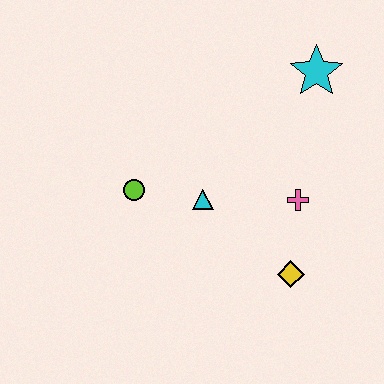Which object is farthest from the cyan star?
The lime circle is farthest from the cyan star.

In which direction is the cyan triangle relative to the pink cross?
The cyan triangle is to the left of the pink cross.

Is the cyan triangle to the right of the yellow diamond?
No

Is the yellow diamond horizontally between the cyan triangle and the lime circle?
No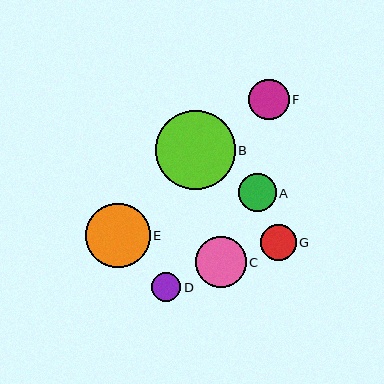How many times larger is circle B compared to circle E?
Circle B is approximately 1.2 times the size of circle E.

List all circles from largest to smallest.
From largest to smallest: B, E, C, F, A, G, D.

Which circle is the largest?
Circle B is the largest with a size of approximately 80 pixels.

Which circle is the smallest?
Circle D is the smallest with a size of approximately 29 pixels.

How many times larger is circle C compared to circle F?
Circle C is approximately 1.2 times the size of circle F.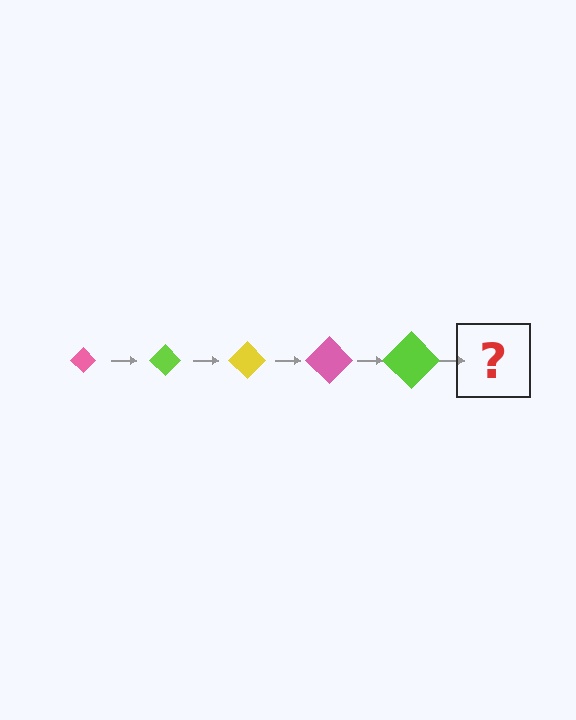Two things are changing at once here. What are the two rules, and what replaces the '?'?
The two rules are that the diamond grows larger each step and the color cycles through pink, lime, and yellow. The '?' should be a yellow diamond, larger than the previous one.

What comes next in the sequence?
The next element should be a yellow diamond, larger than the previous one.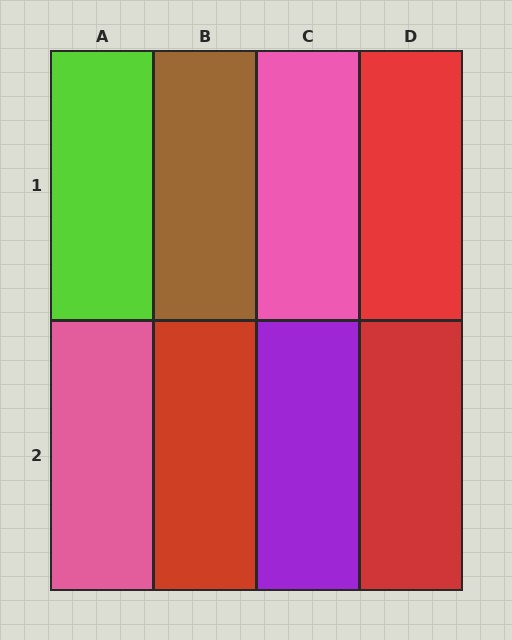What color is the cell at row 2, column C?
Purple.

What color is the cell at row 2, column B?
Red.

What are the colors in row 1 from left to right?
Lime, brown, pink, red.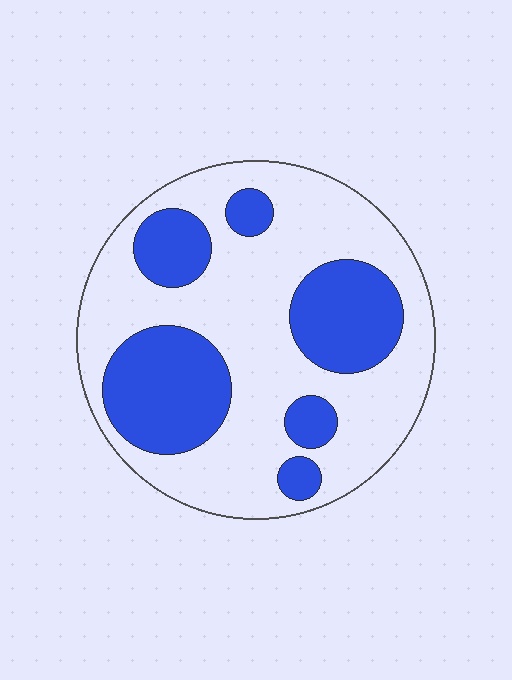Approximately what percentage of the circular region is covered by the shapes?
Approximately 35%.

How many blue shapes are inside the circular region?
6.